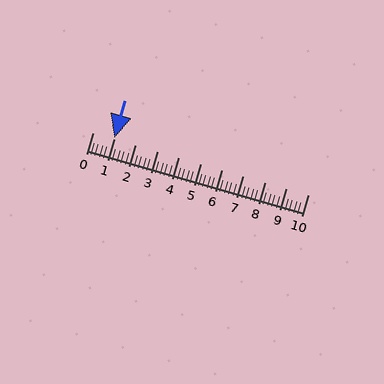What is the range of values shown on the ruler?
The ruler shows values from 0 to 10.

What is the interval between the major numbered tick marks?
The major tick marks are spaced 1 units apart.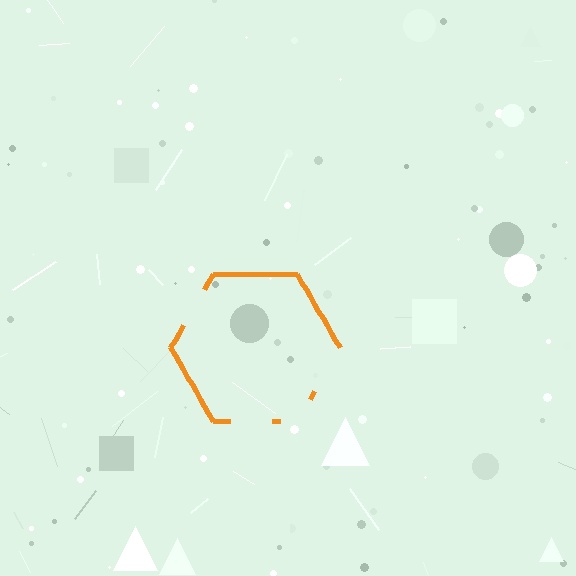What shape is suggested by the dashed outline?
The dashed outline suggests a hexagon.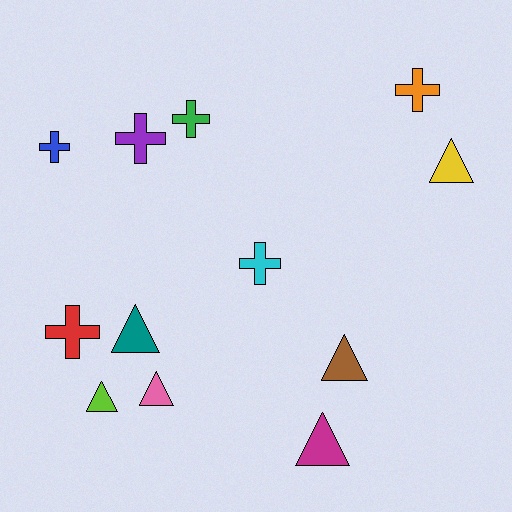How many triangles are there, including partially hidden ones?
There are 6 triangles.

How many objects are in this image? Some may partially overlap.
There are 12 objects.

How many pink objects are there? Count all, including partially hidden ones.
There is 1 pink object.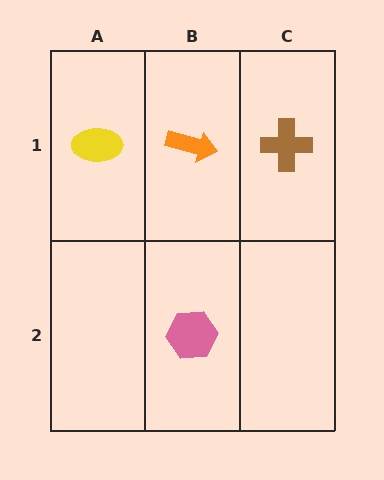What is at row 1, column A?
A yellow ellipse.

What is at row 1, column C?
A brown cross.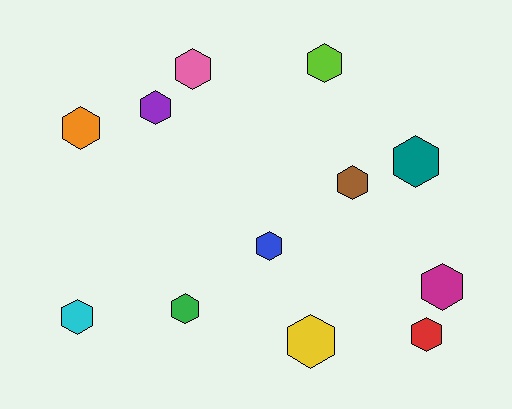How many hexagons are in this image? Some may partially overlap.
There are 12 hexagons.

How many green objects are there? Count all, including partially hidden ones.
There is 1 green object.